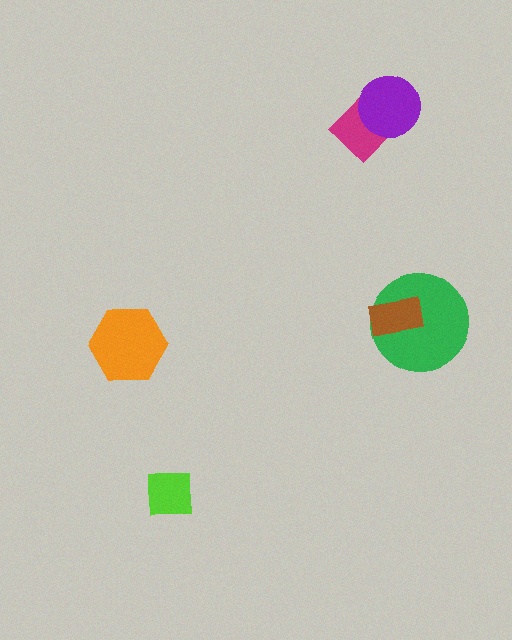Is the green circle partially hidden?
Yes, it is partially covered by another shape.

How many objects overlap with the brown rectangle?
1 object overlaps with the brown rectangle.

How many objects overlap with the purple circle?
1 object overlaps with the purple circle.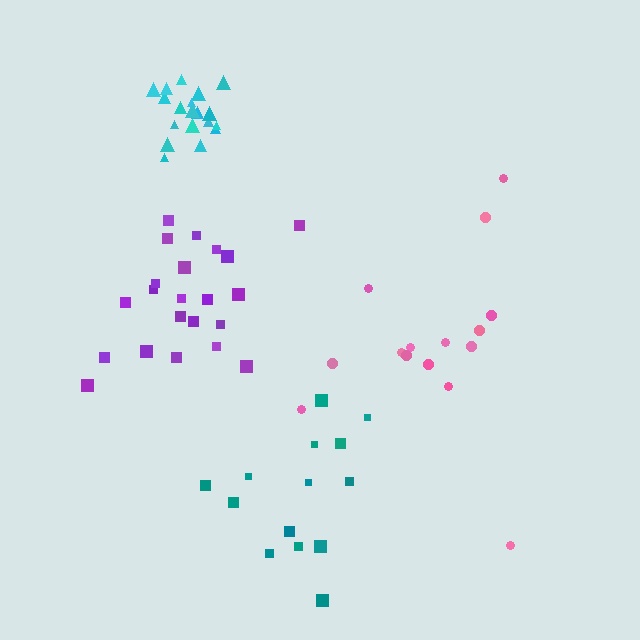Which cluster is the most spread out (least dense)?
Pink.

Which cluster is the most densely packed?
Cyan.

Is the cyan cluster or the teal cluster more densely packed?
Cyan.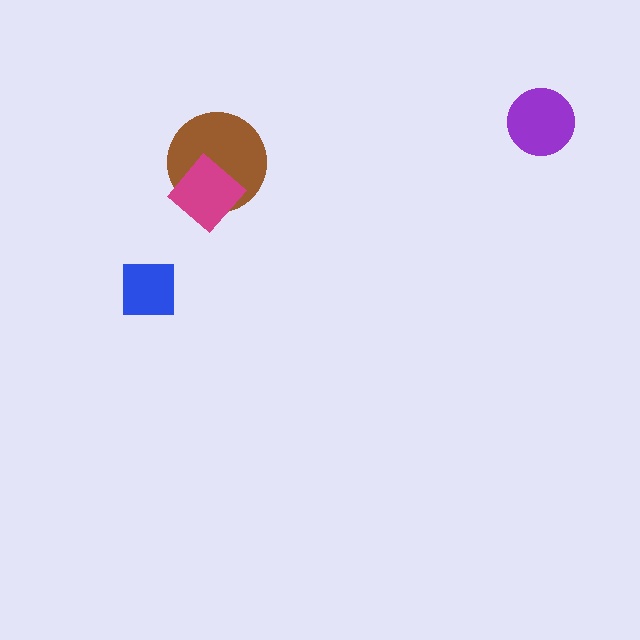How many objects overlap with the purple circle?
0 objects overlap with the purple circle.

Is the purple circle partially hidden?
No, no other shape covers it.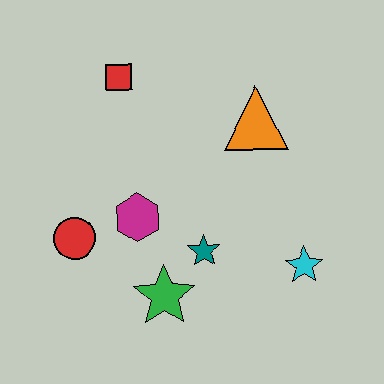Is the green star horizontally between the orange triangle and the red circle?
Yes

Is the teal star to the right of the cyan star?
No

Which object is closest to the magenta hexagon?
The red circle is closest to the magenta hexagon.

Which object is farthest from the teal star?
The red square is farthest from the teal star.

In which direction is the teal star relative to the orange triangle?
The teal star is below the orange triangle.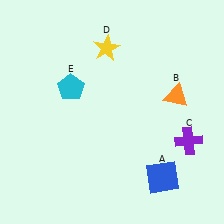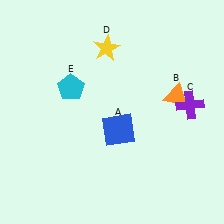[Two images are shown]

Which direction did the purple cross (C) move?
The purple cross (C) moved up.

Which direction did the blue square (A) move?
The blue square (A) moved up.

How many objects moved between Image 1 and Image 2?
2 objects moved between the two images.